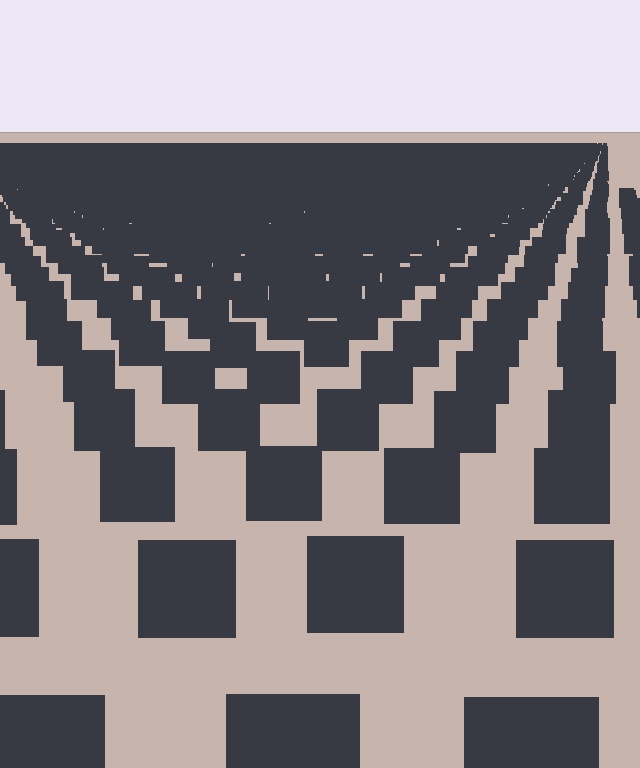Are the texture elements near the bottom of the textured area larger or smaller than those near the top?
Larger. Near the bottom, elements are closer to the viewer and appear at a bigger on-screen size.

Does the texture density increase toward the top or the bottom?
Density increases toward the top.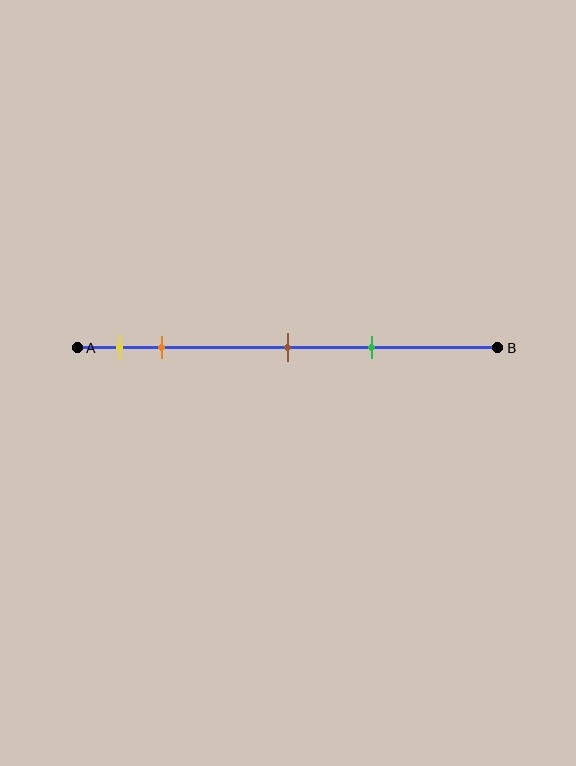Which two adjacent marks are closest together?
The yellow and orange marks are the closest adjacent pair.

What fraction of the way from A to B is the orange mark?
The orange mark is approximately 20% (0.2) of the way from A to B.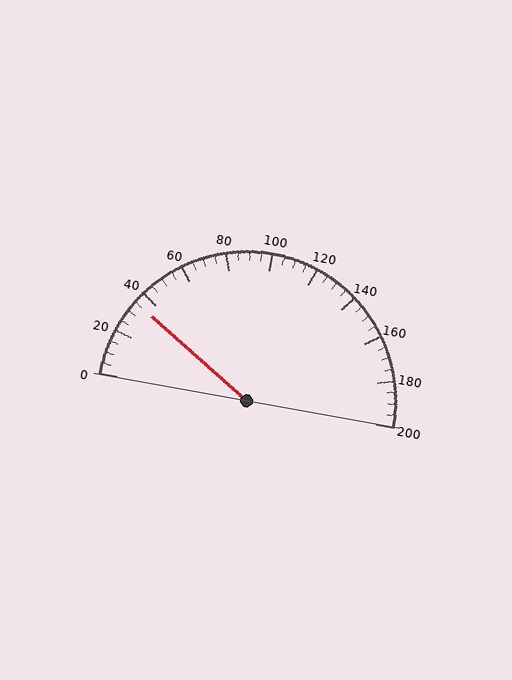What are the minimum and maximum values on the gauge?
The gauge ranges from 0 to 200.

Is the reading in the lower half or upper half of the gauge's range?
The reading is in the lower half of the range (0 to 200).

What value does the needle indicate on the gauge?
The needle indicates approximately 35.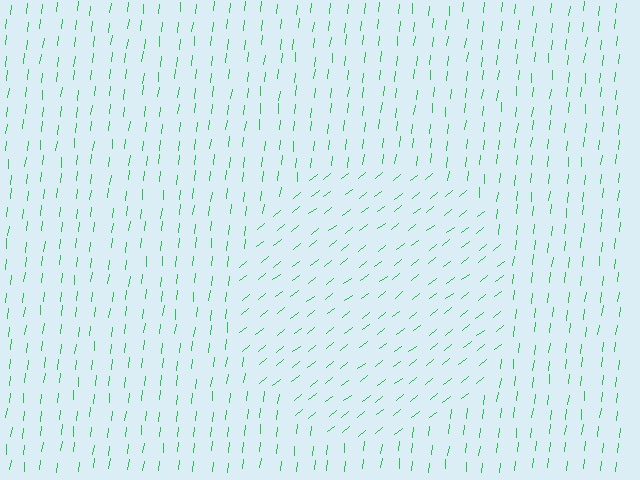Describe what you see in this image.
The image is filled with small green line segments. A circle region in the image has lines oriented differently from the surrounding lines, creating a visible texture boundary.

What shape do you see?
I see a circle.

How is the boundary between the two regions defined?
The boundary is defined purely by a change in line orientation (approximately 45 degrees difference). All lines are the same color and thickness.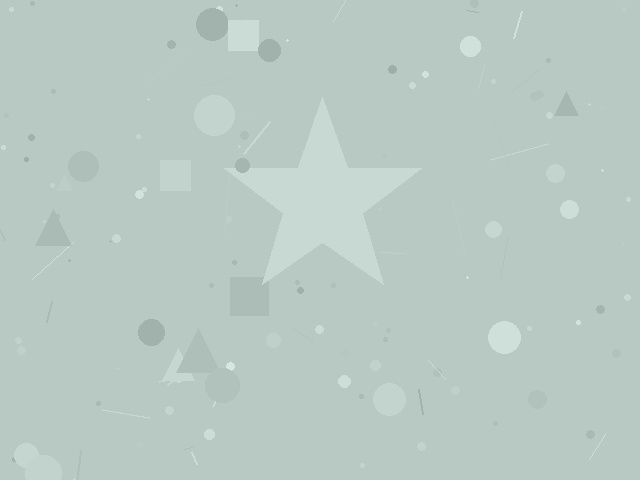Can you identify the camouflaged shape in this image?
The camouflaged shape is a star.